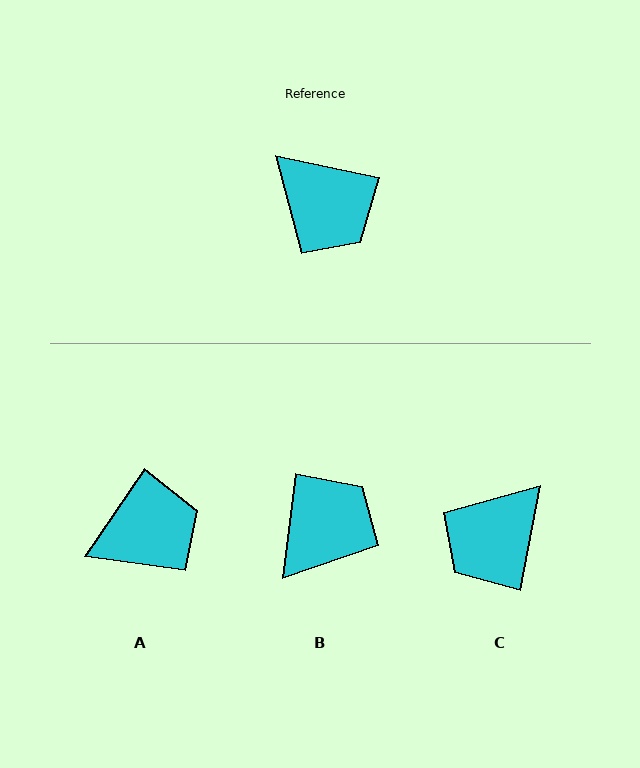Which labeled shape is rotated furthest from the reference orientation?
B, about 94 degrees away.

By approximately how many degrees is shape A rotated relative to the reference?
Approximately 67 degrees counter-clockwise.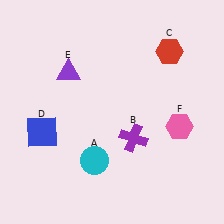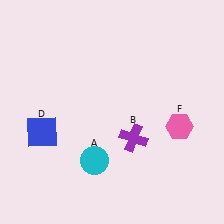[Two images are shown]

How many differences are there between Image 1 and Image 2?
There are 2 differences between the two images.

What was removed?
The red hexagon (C), the purple triangle (E) were removed in Image 2.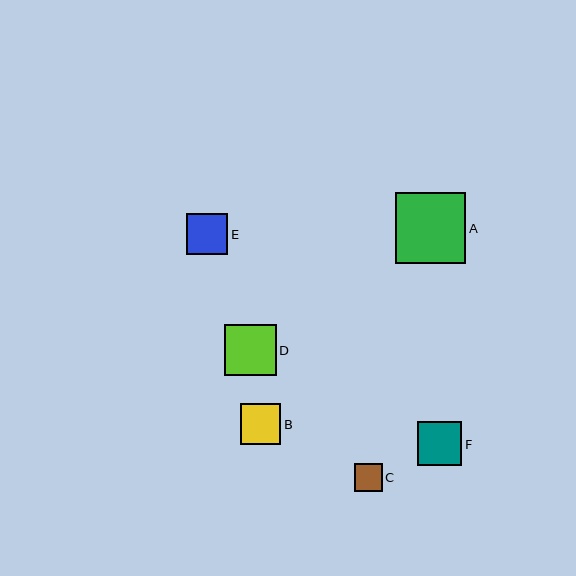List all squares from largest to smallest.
From largest to smallest: A, D, F, E, B, C.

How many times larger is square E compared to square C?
Square E is approximately 1.5 times the size of square C.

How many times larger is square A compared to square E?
Square A is approximately 1.7 times the size of square E.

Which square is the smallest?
Square C is the smallest with a size of approximately 28 pixels.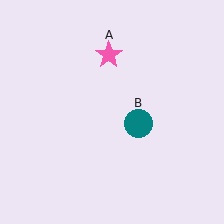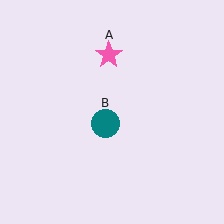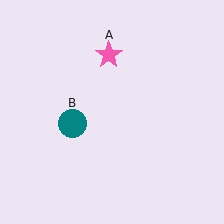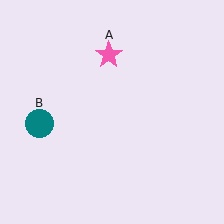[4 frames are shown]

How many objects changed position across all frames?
1 object changed position: teal circle (object B).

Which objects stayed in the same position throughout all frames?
Pink star (object A) remained stationary.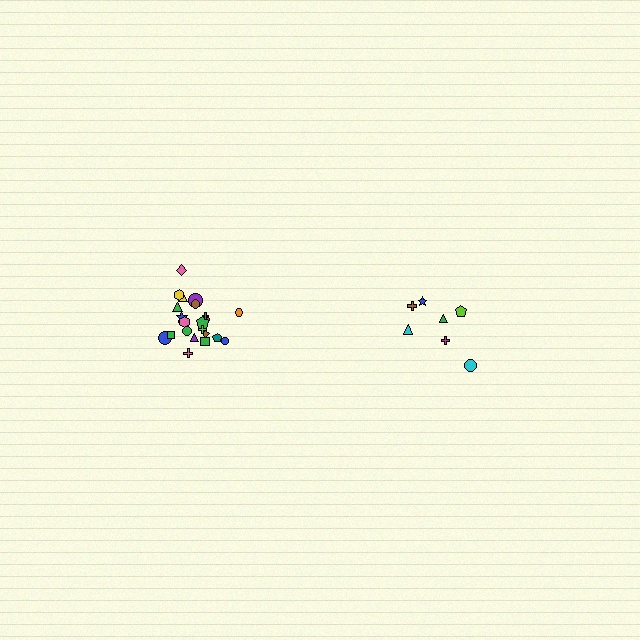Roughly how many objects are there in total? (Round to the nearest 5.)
Roughly 30 objects in total.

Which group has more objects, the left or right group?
The left group.